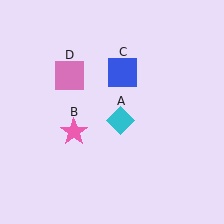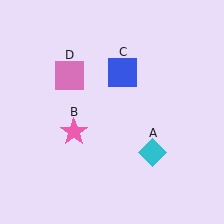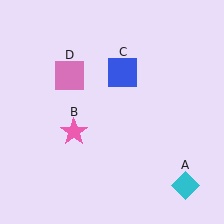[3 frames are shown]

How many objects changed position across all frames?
1 object changed position: cyan diamond (object A).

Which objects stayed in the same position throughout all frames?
Pink star (object B) and blue square (object C) and pink square (object D) remained stationary.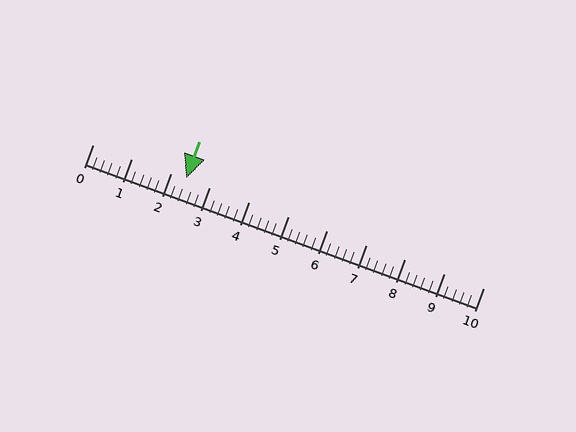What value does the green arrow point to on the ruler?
The green arrow points to approximately 2.4.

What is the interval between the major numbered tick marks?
The major tick marks are spaced 1 units apart.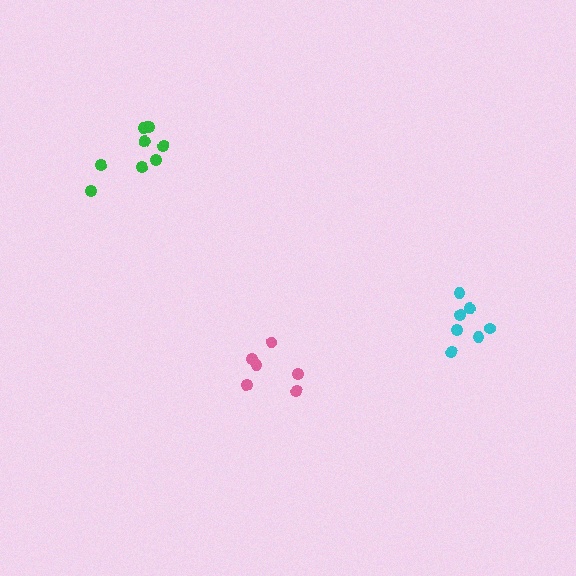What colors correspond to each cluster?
The clusters are colored: green, pink, cyan.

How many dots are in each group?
Group 1: 8 dots, Group 2: 6 dots, Group 3: 7 dots (21 total).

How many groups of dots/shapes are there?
There are 3 groups.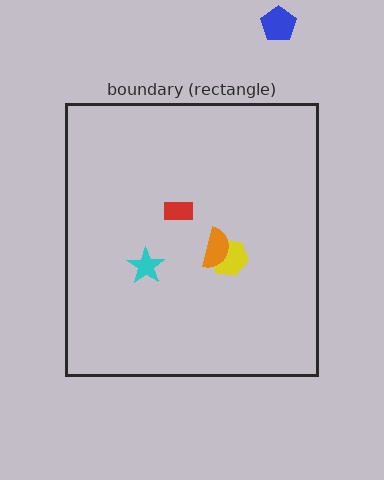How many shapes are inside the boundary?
4 inside, 1 outside.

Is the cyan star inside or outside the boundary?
Inside.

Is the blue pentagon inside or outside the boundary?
Outside.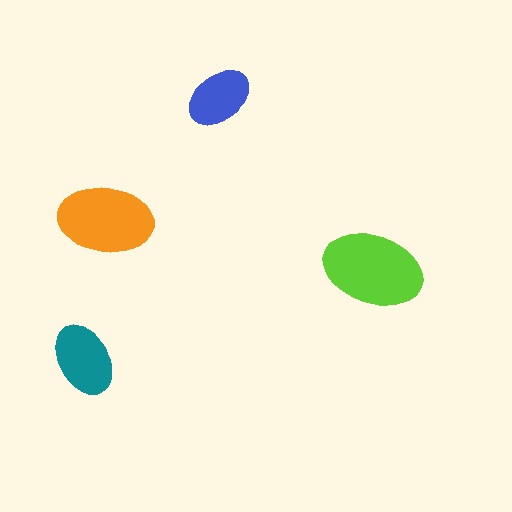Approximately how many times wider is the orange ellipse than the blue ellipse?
About 1.5 times wider.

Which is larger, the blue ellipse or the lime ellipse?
The lime one.